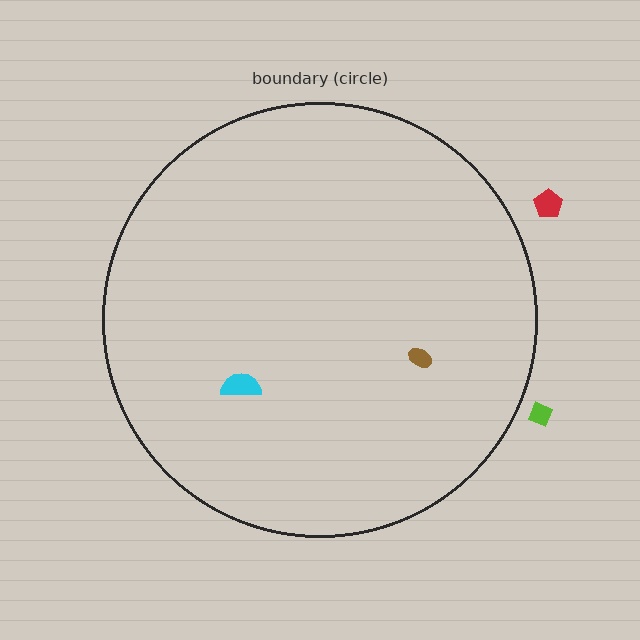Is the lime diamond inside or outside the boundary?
Outside.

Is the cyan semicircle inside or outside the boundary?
Inside.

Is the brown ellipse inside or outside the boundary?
Inside.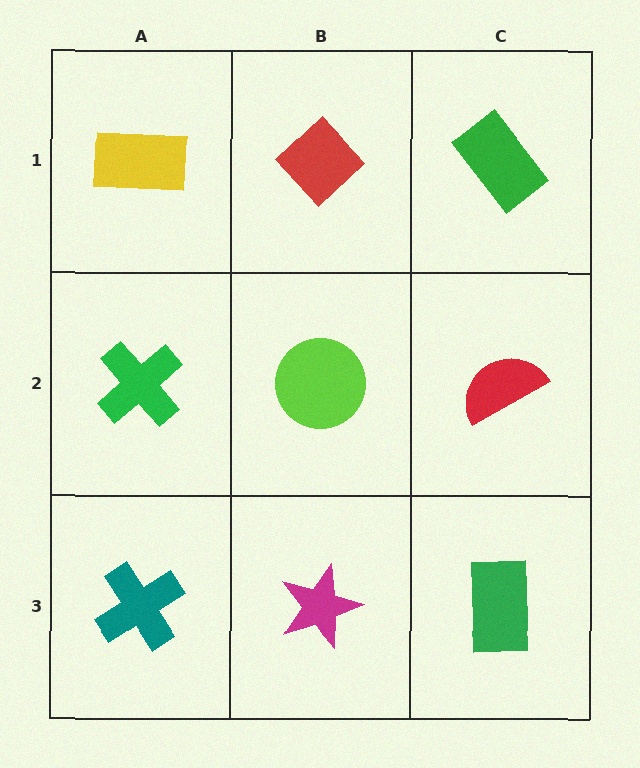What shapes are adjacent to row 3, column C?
A red semicircle (row 2, column C), a magenta star (row 3, column B).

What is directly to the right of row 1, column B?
A green rectangle.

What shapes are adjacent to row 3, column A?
A green cross (row 2, column A), a magenta star (row 3, column B).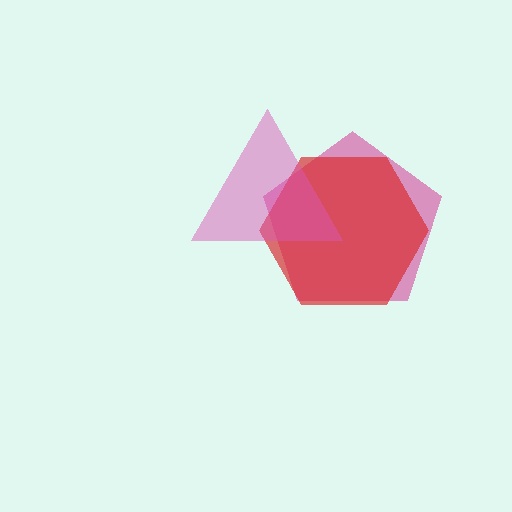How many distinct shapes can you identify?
There are 3 distinct shapes: a magenta pentagon, a red hexagon, a pink triangle.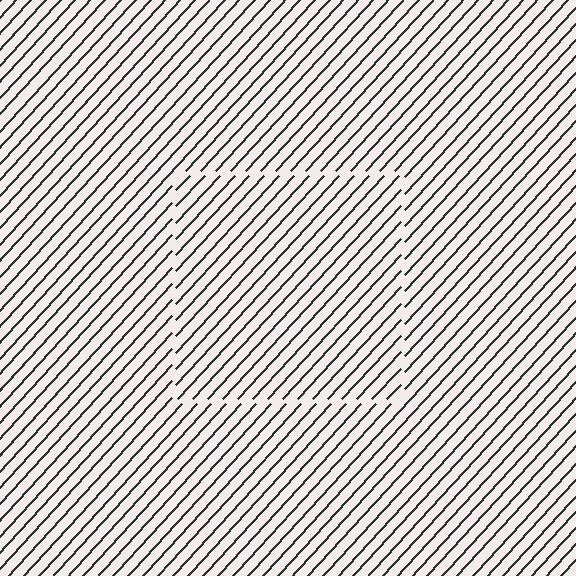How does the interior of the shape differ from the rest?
The interior of the shape contains the same grating, shifted by half a period — the contour is defined by the phase discontinuity where line-ends from the inner and outer gratings abut.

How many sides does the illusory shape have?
4 sides — the line-ends trace a square.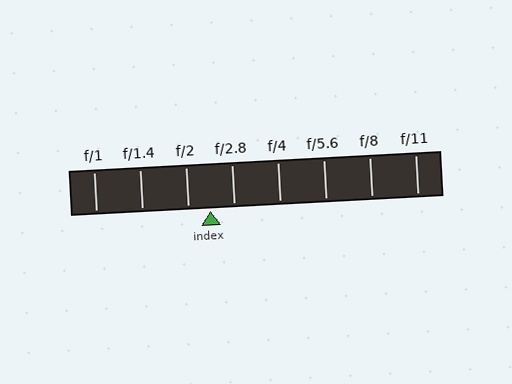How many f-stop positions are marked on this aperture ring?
There are 8 f-stop positions marked.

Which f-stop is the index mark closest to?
The index mark is closest to f/2.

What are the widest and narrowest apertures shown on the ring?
The widest aperture shown is f/1 and the narrowest is f/11.